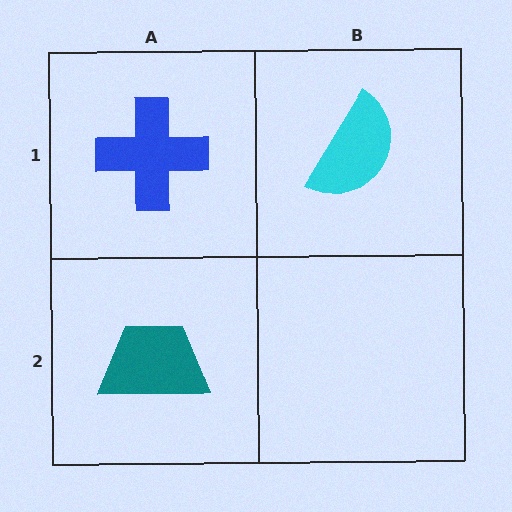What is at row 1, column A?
A blue cross.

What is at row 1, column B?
A cyan semicircle.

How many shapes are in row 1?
2 shapes.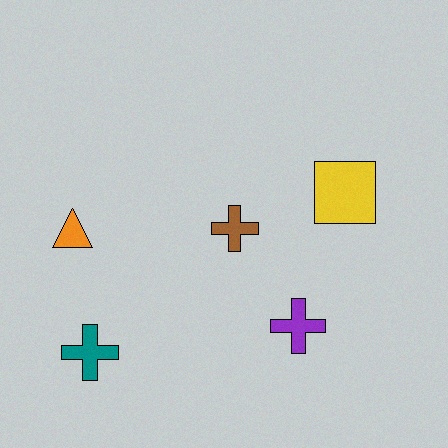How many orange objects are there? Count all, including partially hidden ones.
There is 1 orange object.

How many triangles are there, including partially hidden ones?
There is 1 triangle.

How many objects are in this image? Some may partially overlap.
There are 5 objects.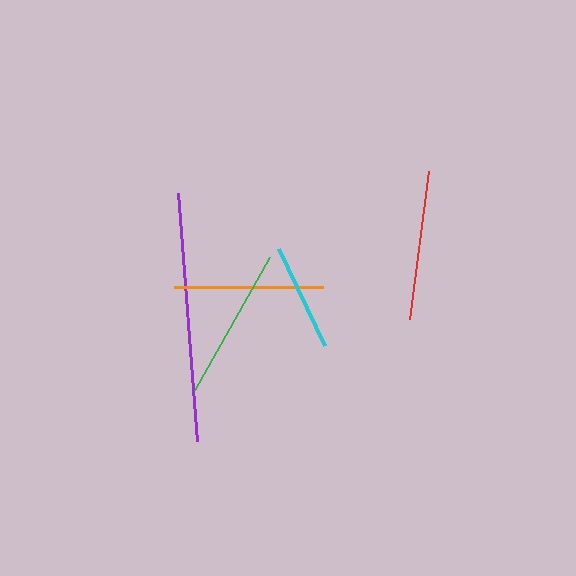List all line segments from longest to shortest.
From longest to shortest: purple, green, red, orange, cyan.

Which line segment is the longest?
The purple line is the longest at approximately 248 pixels.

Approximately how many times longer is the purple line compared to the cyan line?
The purple line is approximately 2.3 times the length of the cyan line.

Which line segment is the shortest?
The cyan line is the shortest at approximately 107 pixels.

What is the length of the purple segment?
The purple segment is approximately 248 pixels long.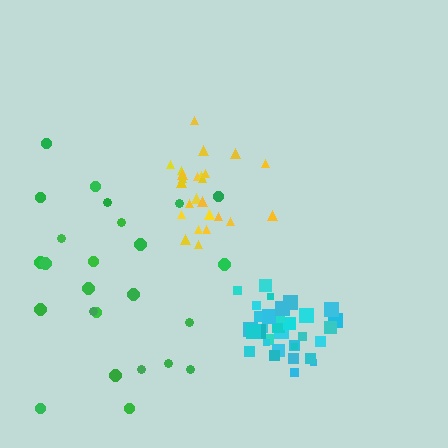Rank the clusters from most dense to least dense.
cyan, yellow, green.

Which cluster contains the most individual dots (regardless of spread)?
Cyan (34).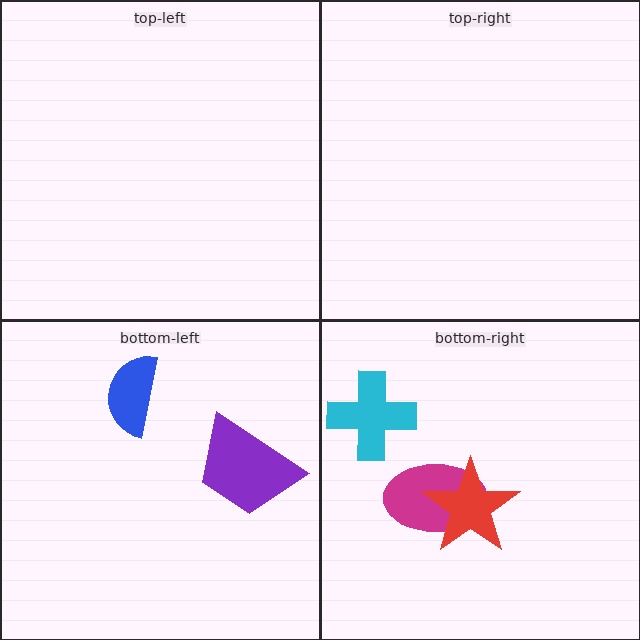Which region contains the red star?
The bottom-right region.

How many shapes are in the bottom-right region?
3.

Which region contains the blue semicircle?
The bottom-left region.